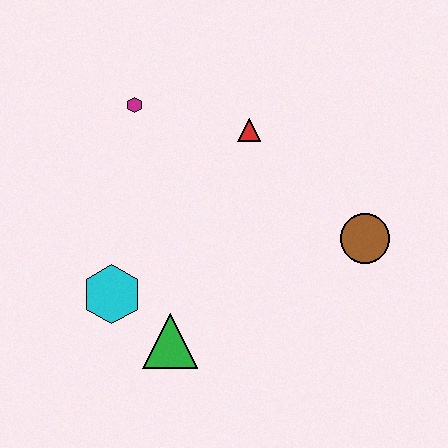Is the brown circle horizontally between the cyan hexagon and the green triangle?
No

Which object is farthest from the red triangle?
The green triangle is farthest from the red triangle.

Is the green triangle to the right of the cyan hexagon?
Yes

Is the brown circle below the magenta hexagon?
Yes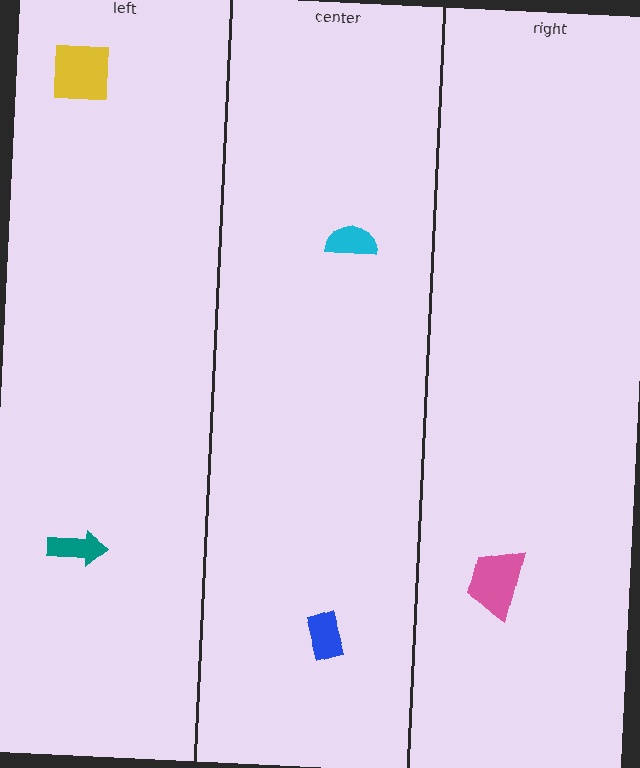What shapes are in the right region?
The pink trapezoid.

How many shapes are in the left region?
2.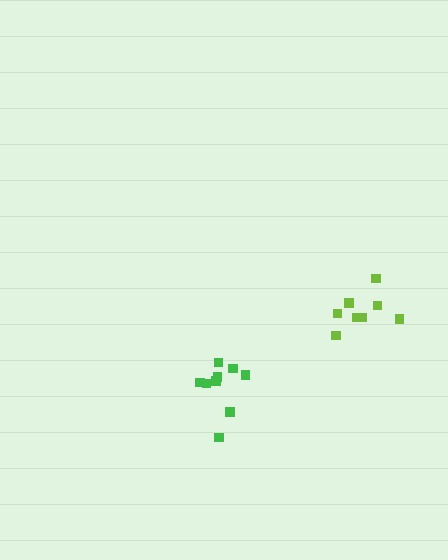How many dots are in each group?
Group 1: 8 dots, Group 2: 9 dots (17 total).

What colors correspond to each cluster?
The clusters are colored: lime, green.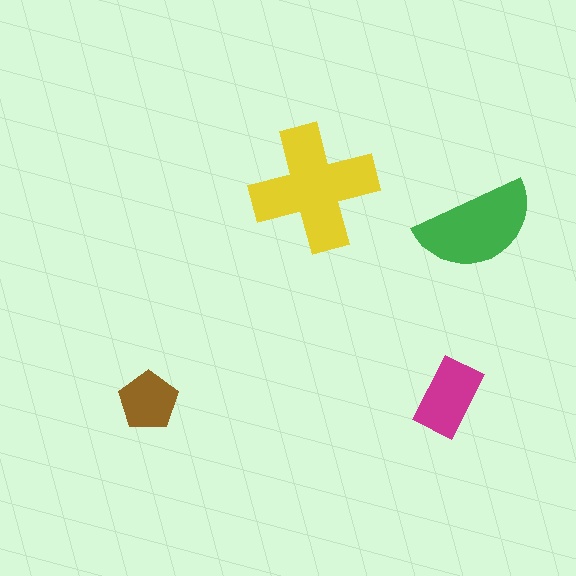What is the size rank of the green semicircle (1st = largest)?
2nd.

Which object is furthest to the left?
The brown pentagon is leftmost.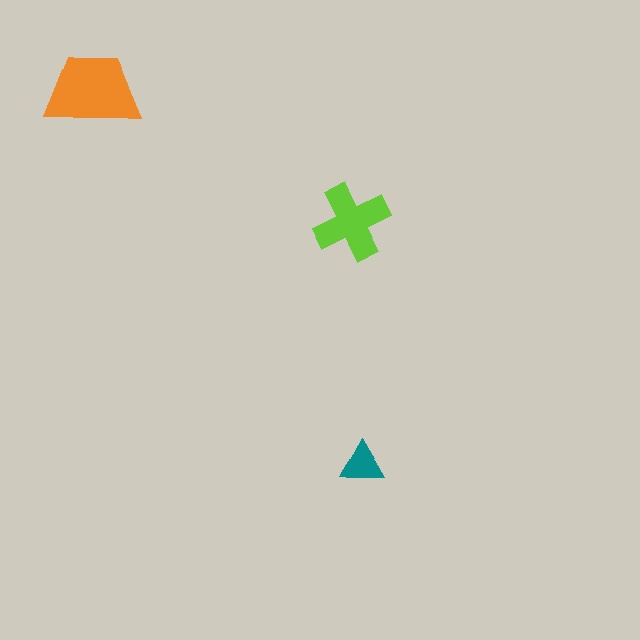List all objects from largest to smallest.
The orange trapezoid, the lime cross, the teal triangle.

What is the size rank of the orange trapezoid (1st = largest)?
1st.